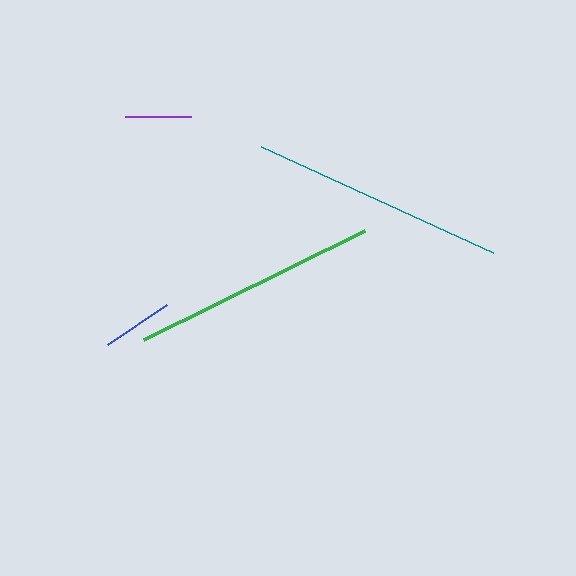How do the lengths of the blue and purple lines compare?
The blue and purple lines are approximately the same length.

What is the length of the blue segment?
The blue segment is approximately 72 pixels long.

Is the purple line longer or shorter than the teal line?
The teal line is longer than the purple line.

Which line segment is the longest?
The teal line is the longest at approximately 254 pixels.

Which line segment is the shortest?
The purple line is the shortest at approximately 65 pixels.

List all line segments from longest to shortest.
From longest to shortest: teal, green, blue, purple.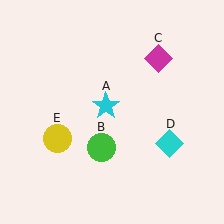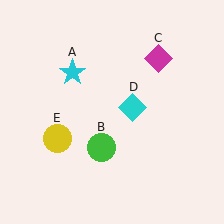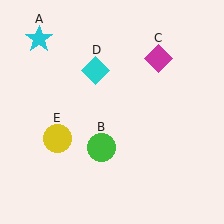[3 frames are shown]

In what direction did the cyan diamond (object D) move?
The cyan diamond (object D) moved up and to the left.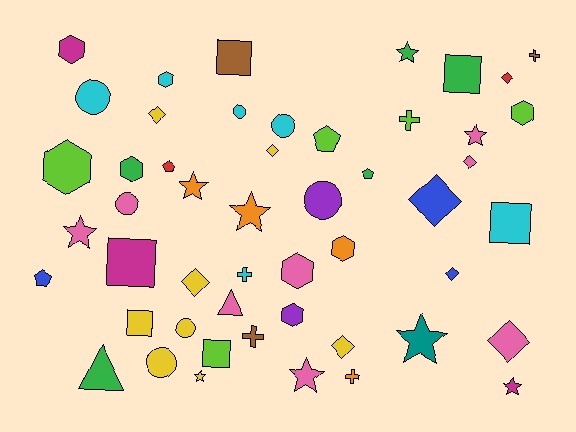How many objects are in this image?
There are 50 objects.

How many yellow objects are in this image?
There are 8 yellow objects.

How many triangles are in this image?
There are 2 triangles.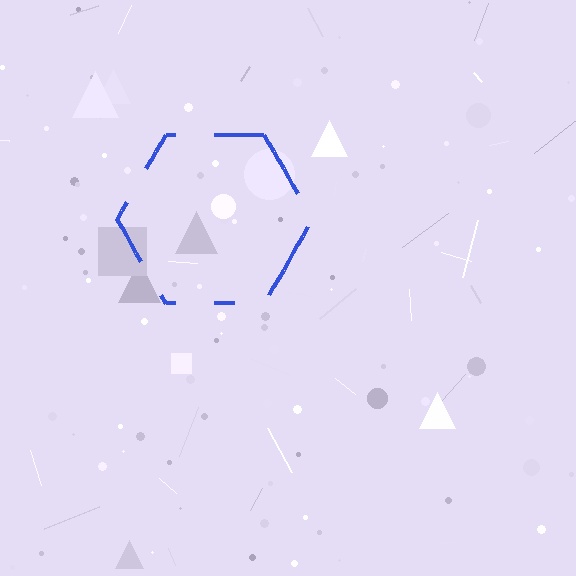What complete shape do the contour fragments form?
The contour fragments form a hexagon.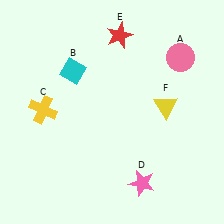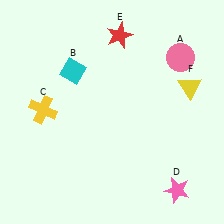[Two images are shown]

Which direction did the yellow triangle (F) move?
The yellow triangle (F) moved right.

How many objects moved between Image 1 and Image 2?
2 objects moved between the two images.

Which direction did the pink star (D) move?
The pink star (D) moved right.